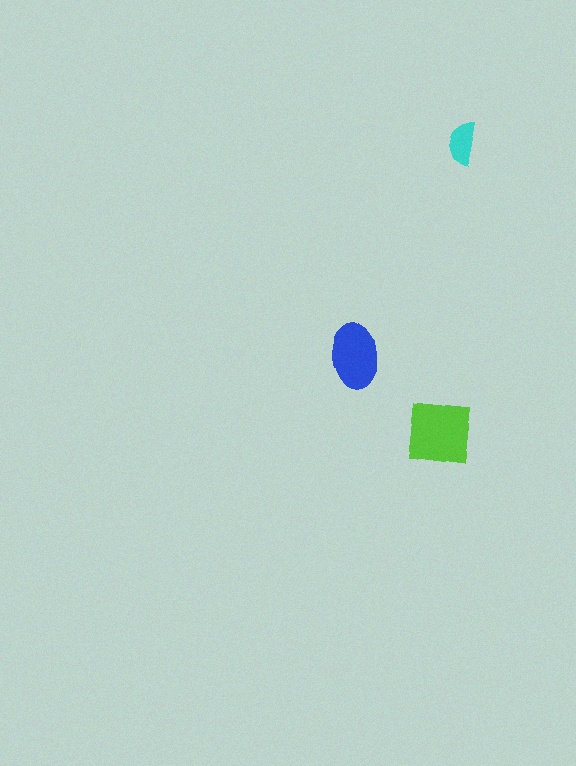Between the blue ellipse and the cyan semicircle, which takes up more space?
The blue ellipse.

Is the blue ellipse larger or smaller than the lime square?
Smaller.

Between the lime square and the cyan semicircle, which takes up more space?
The lime square.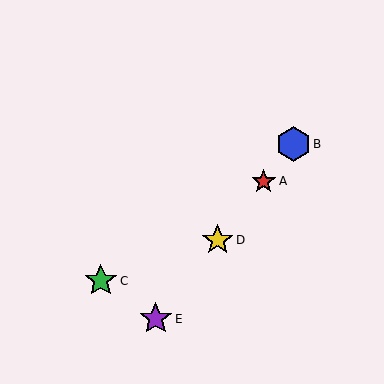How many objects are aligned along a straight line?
4 objects (A, B, D, E) are aligned along a straight line.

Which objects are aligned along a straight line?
Objects A, B, D, E are aligned along a straight line.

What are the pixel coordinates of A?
Object A is at (264, 181).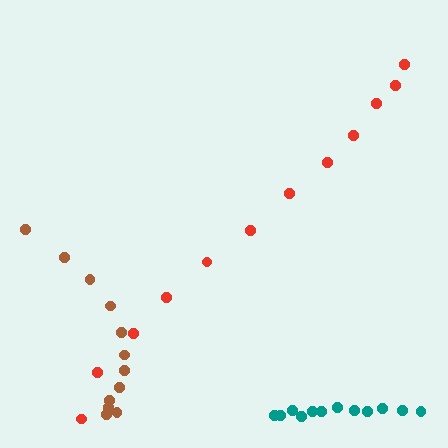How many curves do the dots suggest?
There are 3 distinct paths.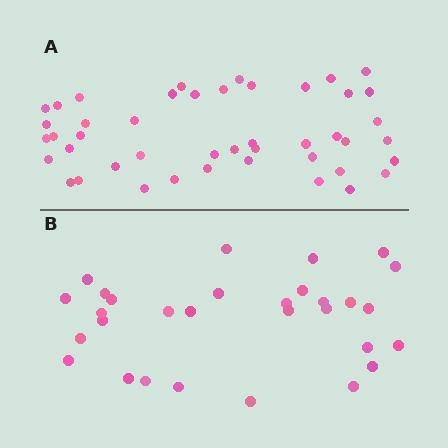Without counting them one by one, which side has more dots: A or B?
Region A (the top region) has more dots.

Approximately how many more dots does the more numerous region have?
Region A has approximately 15 more dots than region B.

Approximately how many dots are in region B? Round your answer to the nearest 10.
About 30 dots.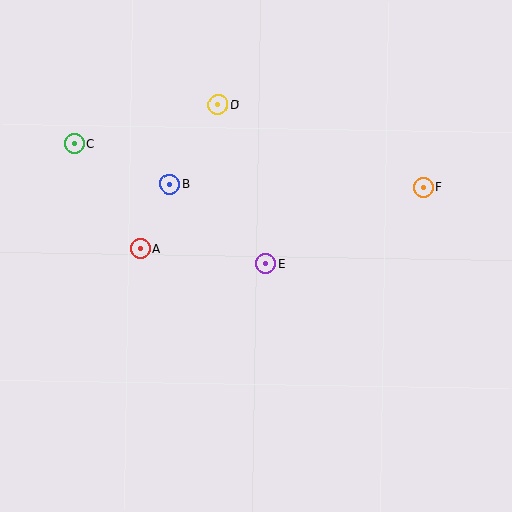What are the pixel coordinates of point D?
Point D is at (218, 104).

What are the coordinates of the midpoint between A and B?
The midpoint between A and B is at (155, 216).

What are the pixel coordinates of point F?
Point F is at (423, 187).